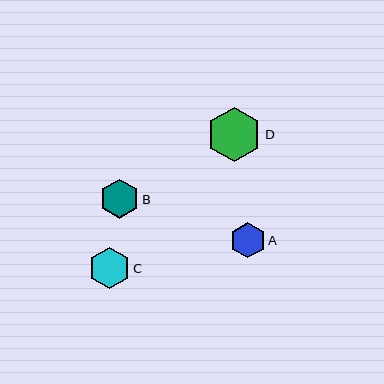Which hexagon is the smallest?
Hexagon A is the smallest with a size of approximately 35 pixels.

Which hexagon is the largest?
Hexagon D is the largest with a size of approximately 55 pixels.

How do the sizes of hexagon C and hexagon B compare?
Hexagon C and hexagon B are approximately the same size.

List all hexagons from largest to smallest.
From largest to smallest: D, C, B, A.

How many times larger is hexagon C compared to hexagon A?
Hexagon C is approximately 1.2 times the size of hexagon A.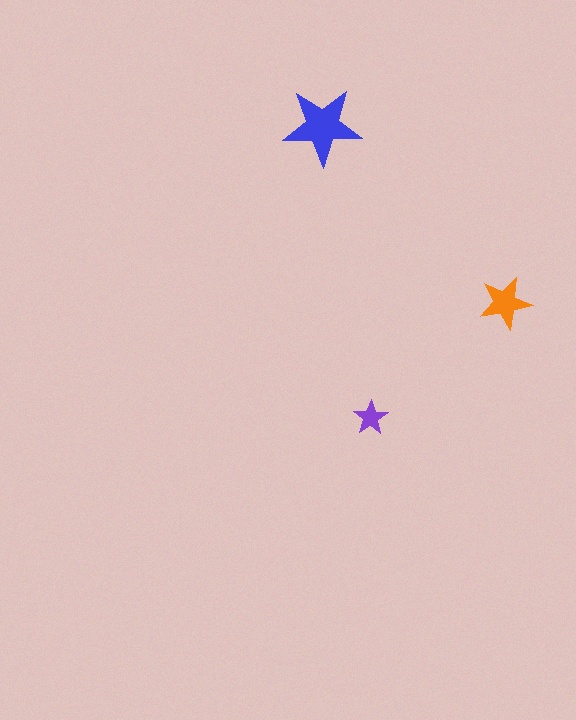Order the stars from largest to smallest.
the blue one, the orange one, the purple one.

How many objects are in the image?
There are 3 objects in the image.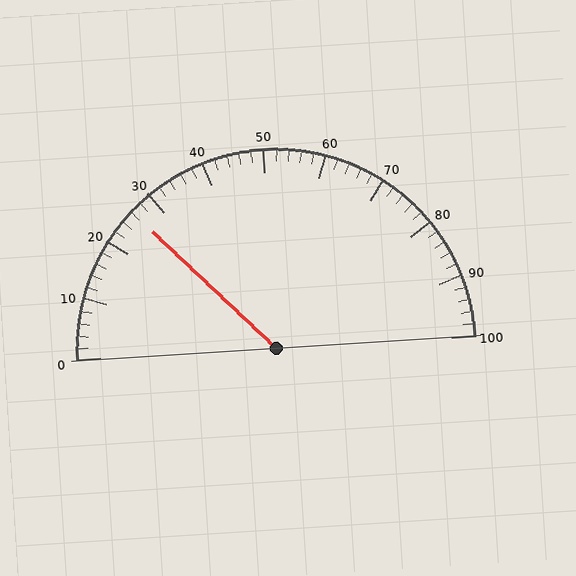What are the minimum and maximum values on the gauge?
The gauge ranges from 0 to 100.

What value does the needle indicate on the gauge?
The needle indicates approximately 26.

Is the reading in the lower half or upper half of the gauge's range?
The reading is in the lower half of the range (0 to 100).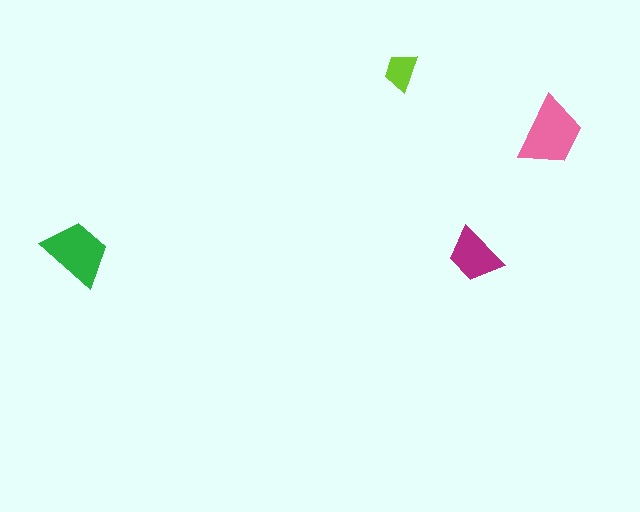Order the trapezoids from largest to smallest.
the pink one, the green one, the magenta one, the lime one.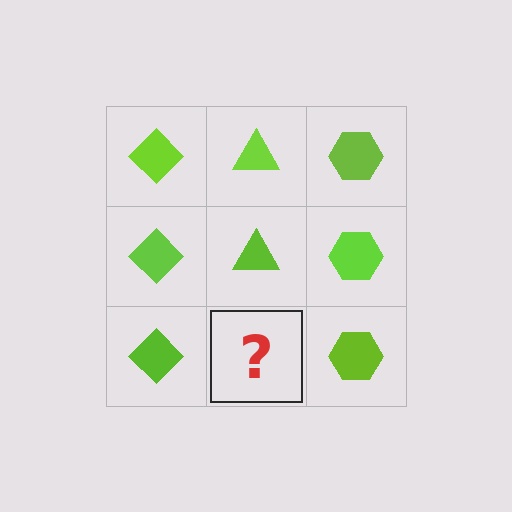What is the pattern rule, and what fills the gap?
The rule is that each column has a consistent shape. The gap should be filled with a lime triangle.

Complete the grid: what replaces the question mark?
The question mark should be replaced with a lime triangle.